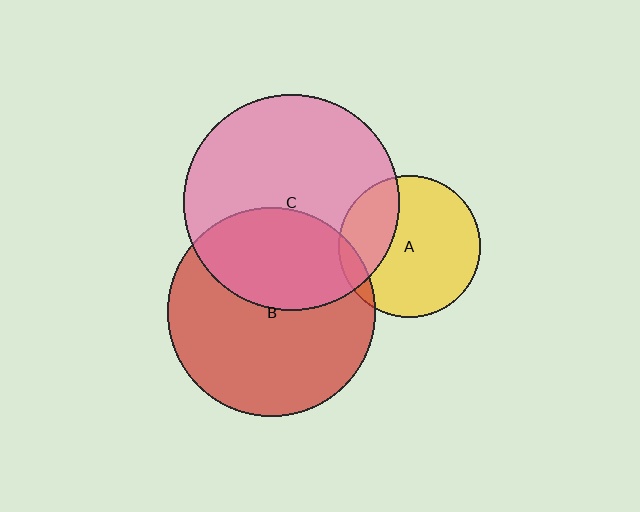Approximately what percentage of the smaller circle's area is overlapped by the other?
Approximately 30%.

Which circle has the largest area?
Circle C (pink).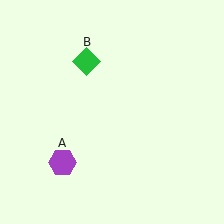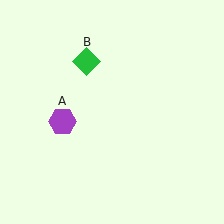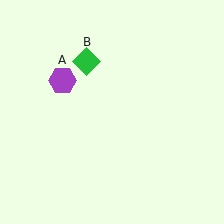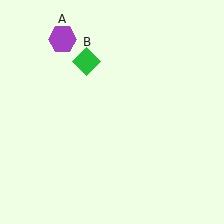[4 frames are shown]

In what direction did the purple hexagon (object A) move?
The purple hexagon (object A) moved up.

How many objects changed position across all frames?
1 object changed position: purple hexagon (object A).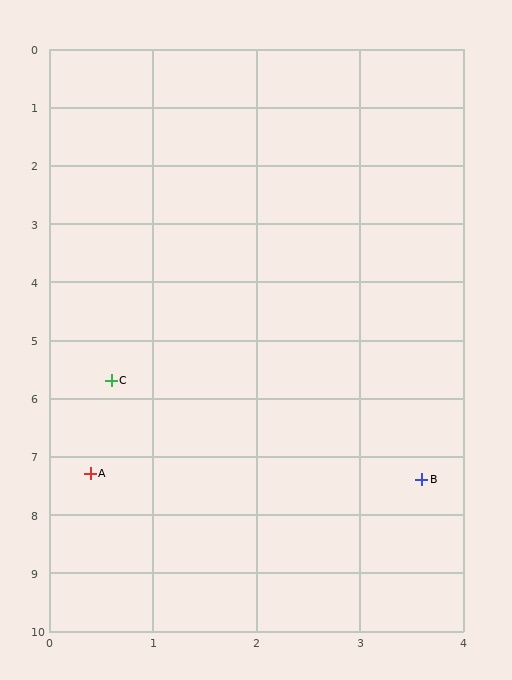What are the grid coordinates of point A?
Point A is at approximately (0.4, 7.3).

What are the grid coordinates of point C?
Point C is at approximately (0.6, 5.7).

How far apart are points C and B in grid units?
Points C and B are about 3.4 grid units apart.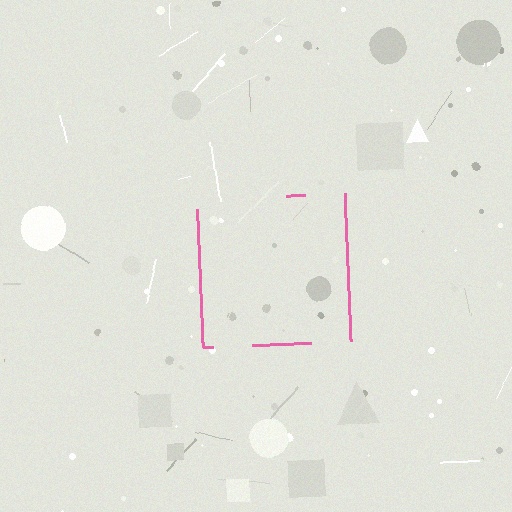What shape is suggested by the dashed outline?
The dashed outline suggests a square.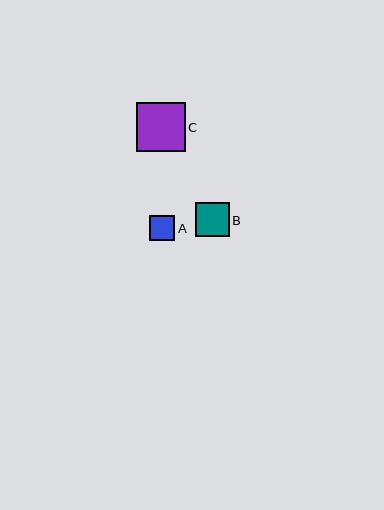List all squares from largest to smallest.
From largest to smallest: C, B, A.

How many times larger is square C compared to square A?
Square C is approximately 2.0 times the size of square A.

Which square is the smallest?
Square A is the smallest with a size of approximately 25 pixels.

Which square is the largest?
Square C is the largest with a size of approximately 49 pixels.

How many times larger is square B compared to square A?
Square B is approximately 1.4 times the size of square A.